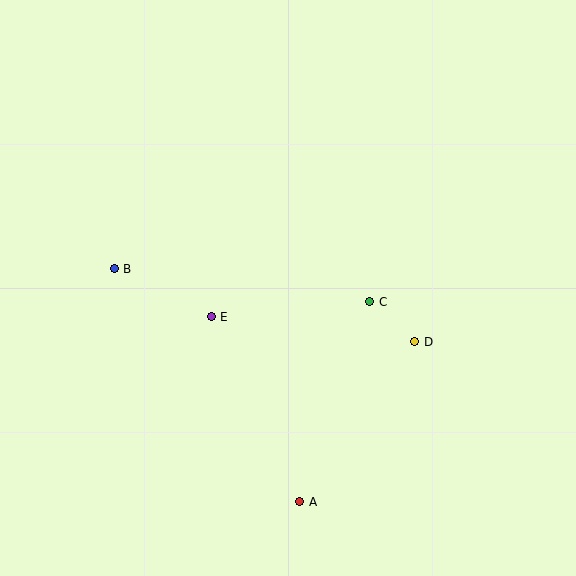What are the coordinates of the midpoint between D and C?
The midpoint between D and C is at (392, 322).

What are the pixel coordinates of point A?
Point A is at (300, 502).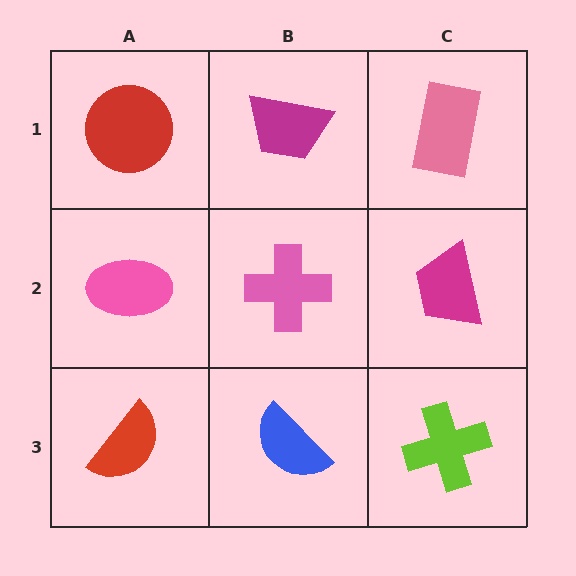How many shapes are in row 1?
3 shapes.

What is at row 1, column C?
A pink rectangle.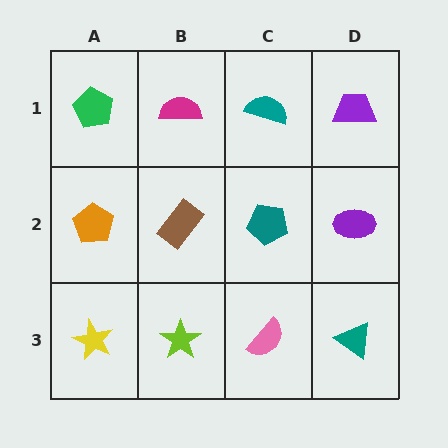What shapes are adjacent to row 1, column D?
A purple ellipse (row 2, column D), a teal semicircle (row 1, column C).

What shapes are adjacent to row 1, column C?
A teal pentagon (row 2, column C), a magenta semicircle (row 1, column B), a purple trapezoid (row 1, column D).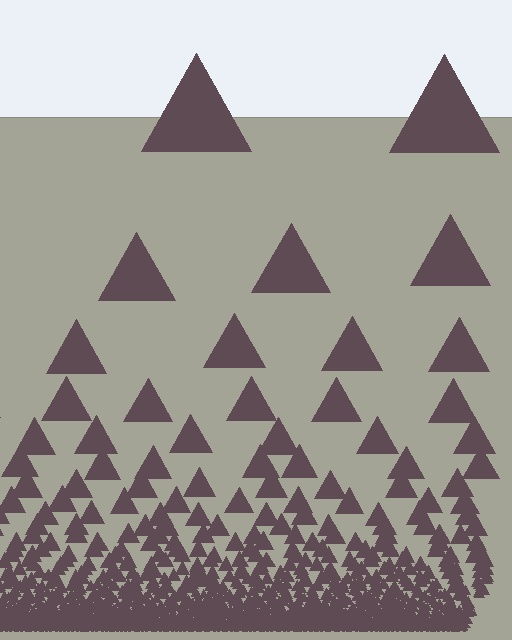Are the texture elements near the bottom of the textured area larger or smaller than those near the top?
Smaller. The gradient is inverted — elements near the bottom are smaller and denser.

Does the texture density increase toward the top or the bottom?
Density increases toward the bottom.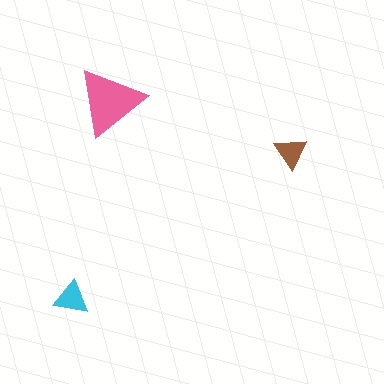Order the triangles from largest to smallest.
the pink one, the cyan one, the brown one.